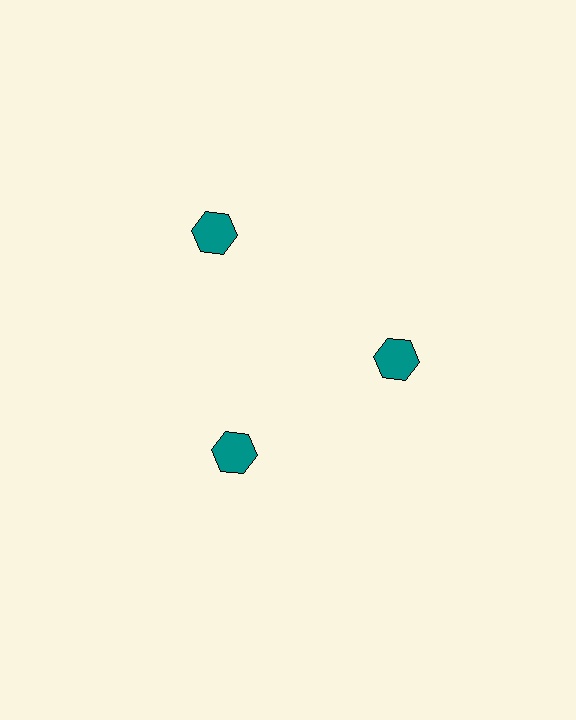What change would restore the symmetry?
The symmetry would be restored by moving it inward, back onto the ring so that all 3 hexagons sit at equal angles and equal distance from the center.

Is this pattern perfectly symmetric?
No. The 3 teal hexagons are arranged in a ring, but one element near the 11 o'clock position is pushed outward from the center, breaking the 3-fold rotational symmetry.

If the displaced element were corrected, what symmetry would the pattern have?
It would have 3-fold rotational symmetry — the pattern would map onto itself every 120 degrees.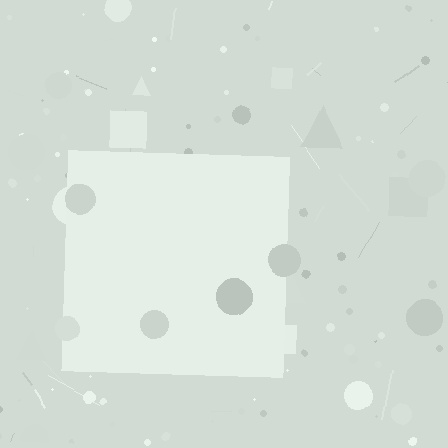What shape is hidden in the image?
A square is hidden in the image.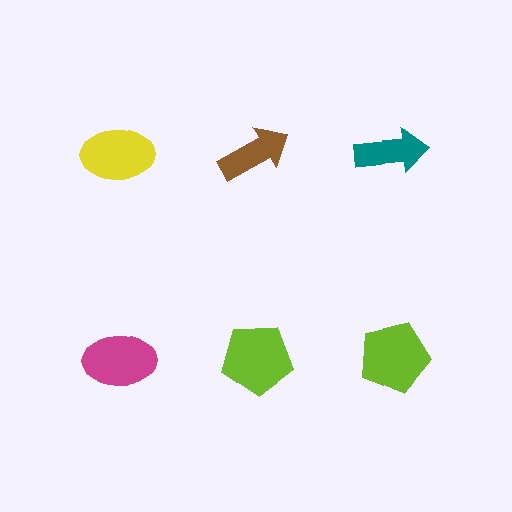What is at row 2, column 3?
A lime pentagon.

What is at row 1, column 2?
A brown arrow.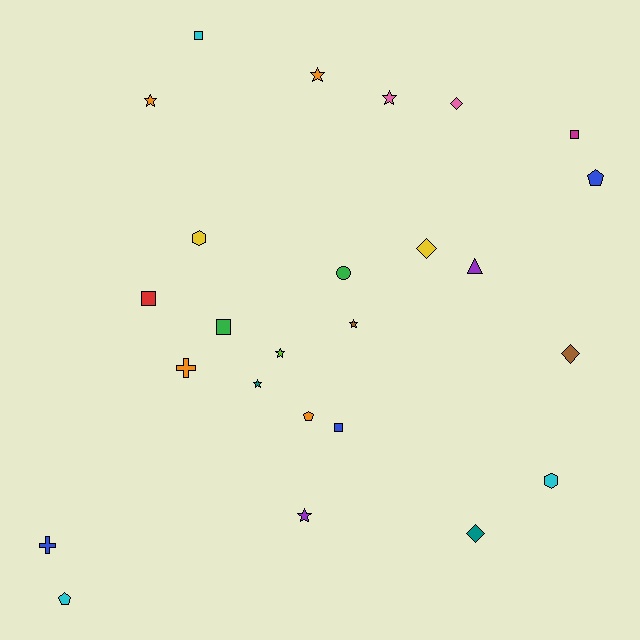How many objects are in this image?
There are 25 objects.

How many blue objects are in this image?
There are 3 blue objects.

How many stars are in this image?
There are 7 stars.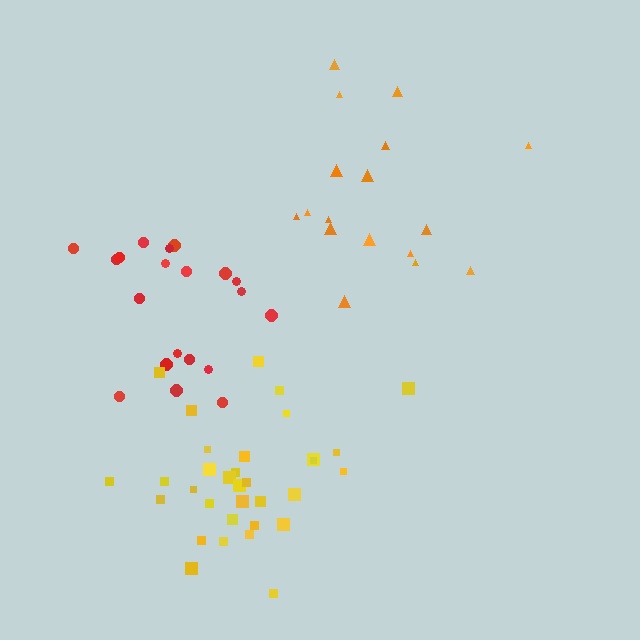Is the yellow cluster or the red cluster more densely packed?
Yellow.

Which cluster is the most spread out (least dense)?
Red.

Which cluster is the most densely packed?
Yellow.